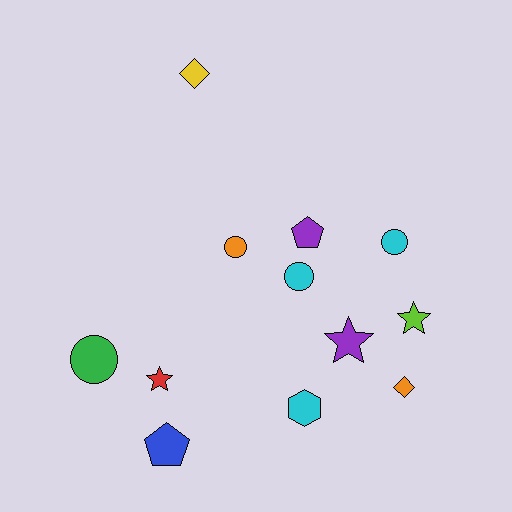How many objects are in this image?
There are 12 objects.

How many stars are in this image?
There are 3 stars.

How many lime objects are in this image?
There is 1 lime object.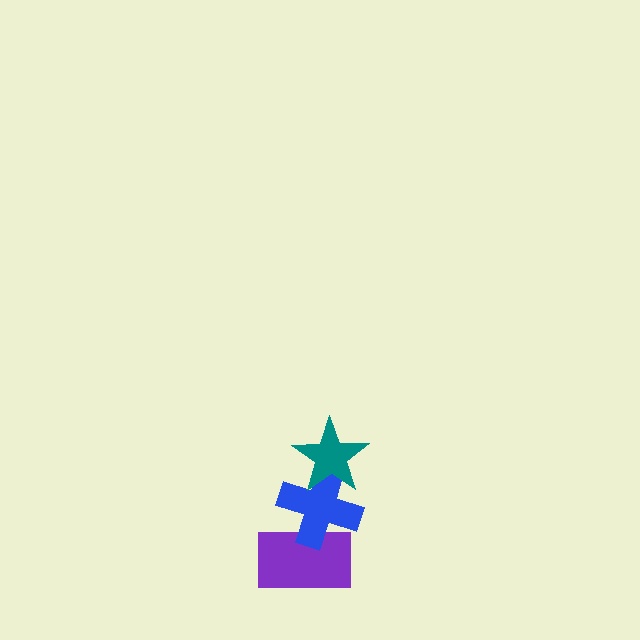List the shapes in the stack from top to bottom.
From top to bottom: the teal star, the blue cross, the purple rectangle.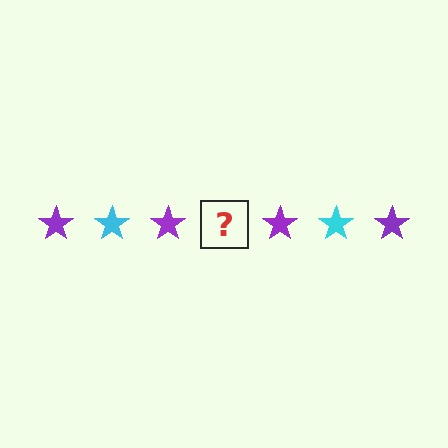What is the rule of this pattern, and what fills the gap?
The rule is that the pattern cycles through purple, cyan stars. The gap should be filled with a cyan star.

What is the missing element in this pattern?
The missing element is a cyan star.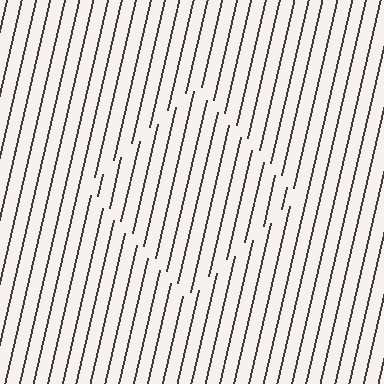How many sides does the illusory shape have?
4 sides — the line-ends trace a square.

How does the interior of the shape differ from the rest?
The interior of the shape contains the same grating, shifted by half a period — the contour is defined by the phase discontinuity where line-ends from the inner and outer gratings abut.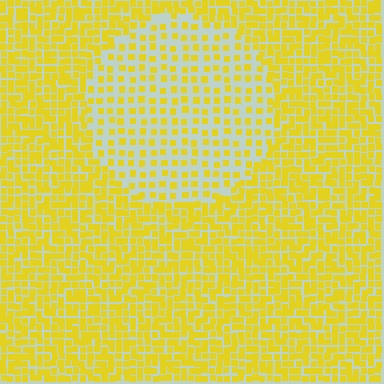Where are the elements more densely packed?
The elements are more densely packed outside the circle boundary.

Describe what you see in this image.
The image contains small yellow elements arranged at two different densities. A circle-shaped region is visible where the elements are less densely packed than the surrounding area.